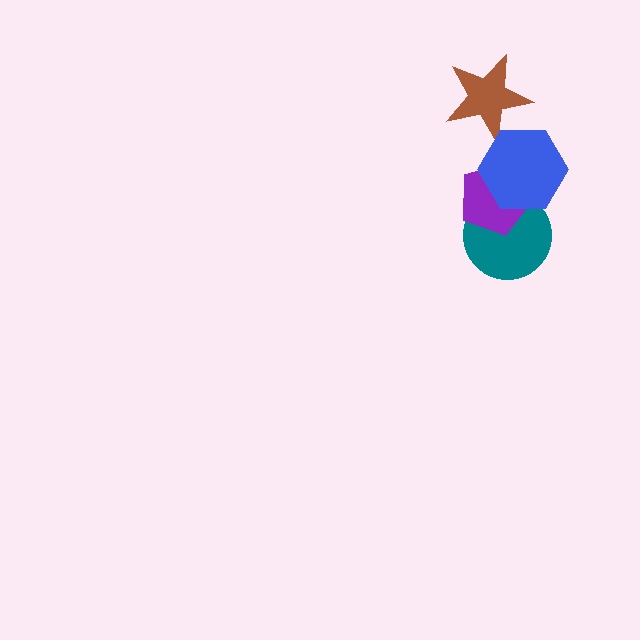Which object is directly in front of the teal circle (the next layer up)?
The purple pentagon is directly in front of the teal circle.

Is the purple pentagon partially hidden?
Yes, it is partially covered by another shape.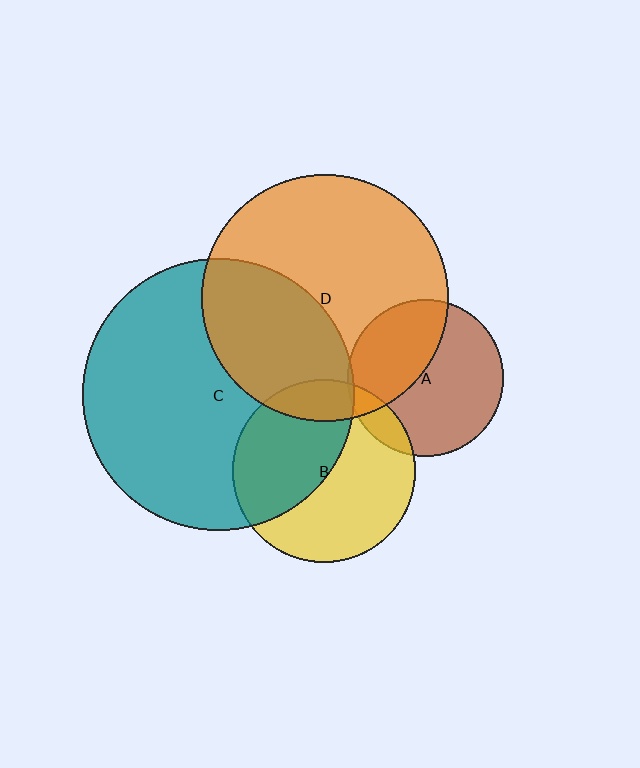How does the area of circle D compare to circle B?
Approximately 1.8 times.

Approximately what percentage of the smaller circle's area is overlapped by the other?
Approximately 35%.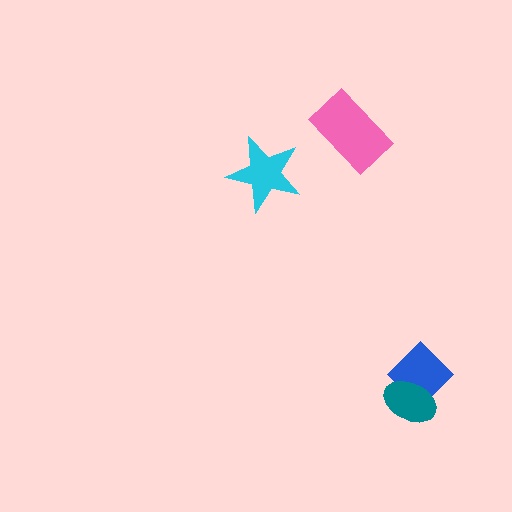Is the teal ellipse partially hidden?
No, no other shape covers it.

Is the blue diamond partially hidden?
Yes, it is partially covered by another shape.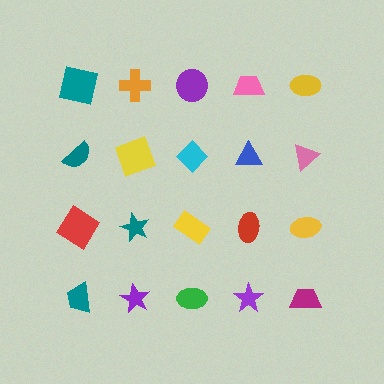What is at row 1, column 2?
An orange cross.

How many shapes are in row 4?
5 shapes.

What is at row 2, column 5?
A pink triangle.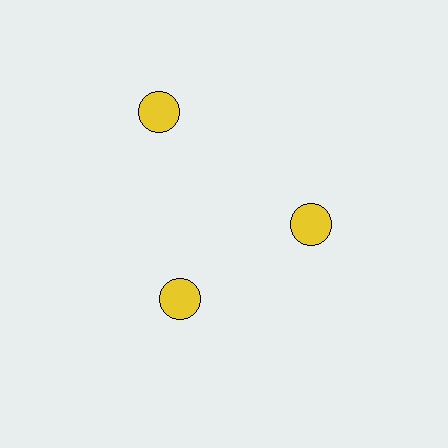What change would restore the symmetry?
The symmetry would be restored by moving it inward, back onto the ring so that all 3 circles sit at equal angles and equal distance from the center.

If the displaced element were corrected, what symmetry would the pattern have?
It would have 3-fold rotational symmetry — the pattern would map onto itself every 120 degrees.